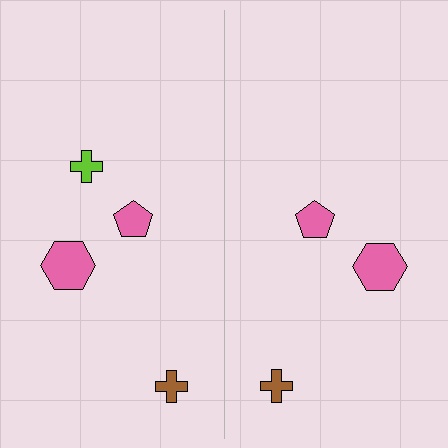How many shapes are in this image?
There are 7 shapes in this image.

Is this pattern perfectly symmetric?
No, the pattern is not perfectly symmetric. A lime cross is missing from the right side.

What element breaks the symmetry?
A lime cross is missing from the right side.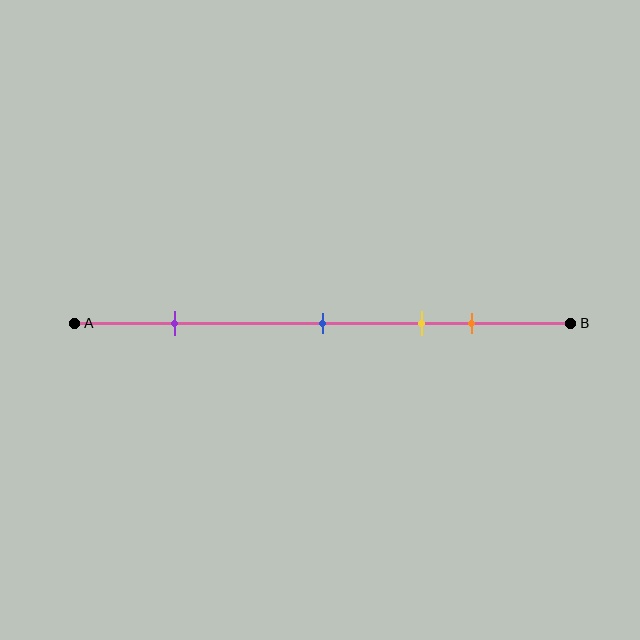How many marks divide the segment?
There are 4 marks dividing the segment.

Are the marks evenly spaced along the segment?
No, the marks are not evenly spaced.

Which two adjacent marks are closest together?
The yellow and orange marks are the closest adjacent pair.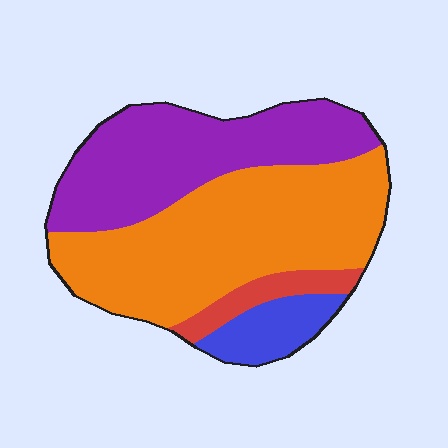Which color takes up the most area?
Orange, at roughly 50%.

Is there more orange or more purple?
Orange.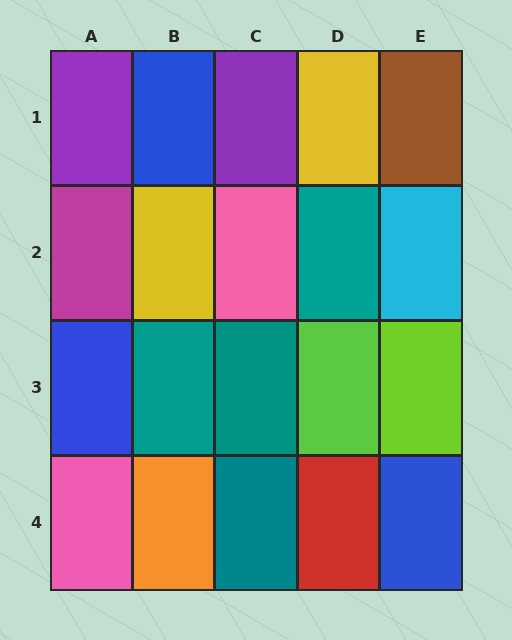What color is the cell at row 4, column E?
Blue.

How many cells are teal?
4 cells are teal.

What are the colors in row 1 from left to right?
Purple, blue, purple, yellow, brown.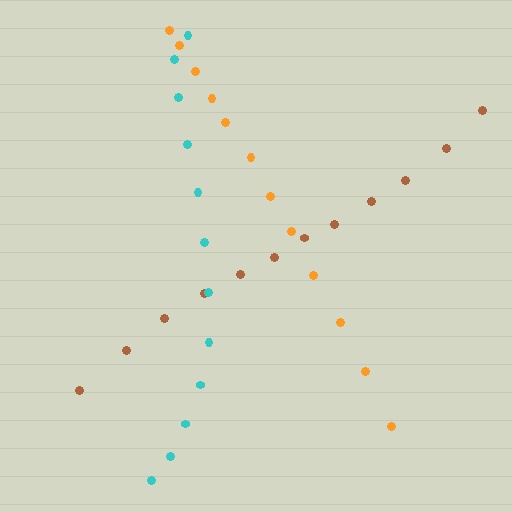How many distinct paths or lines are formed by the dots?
There are 3 distinct paths.